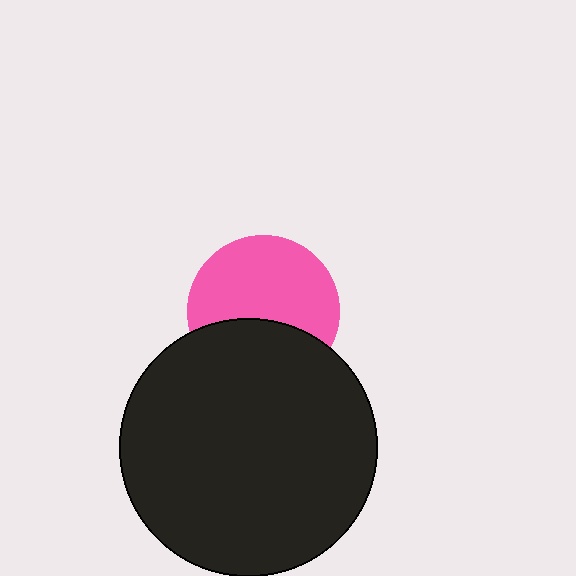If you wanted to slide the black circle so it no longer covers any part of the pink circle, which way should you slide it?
Slide it down — that is the most direct way to separate the two shapes.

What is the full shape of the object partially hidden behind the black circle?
The partially hidden object is a pink circle.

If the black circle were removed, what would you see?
You would see the complete pink circle.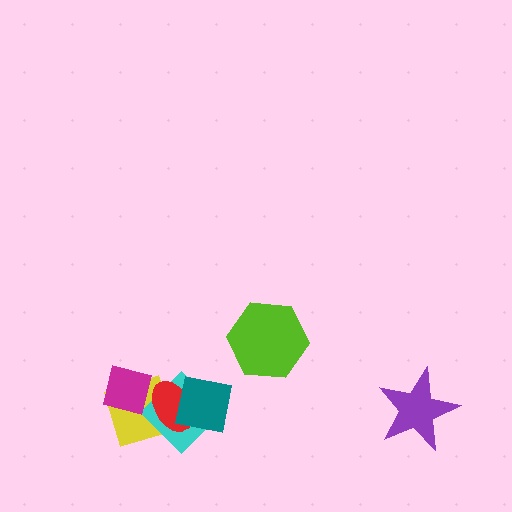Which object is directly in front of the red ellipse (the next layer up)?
The teal square is directly in front of the red ellipse.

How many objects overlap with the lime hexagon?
0 objects overlap with the lime hexagon.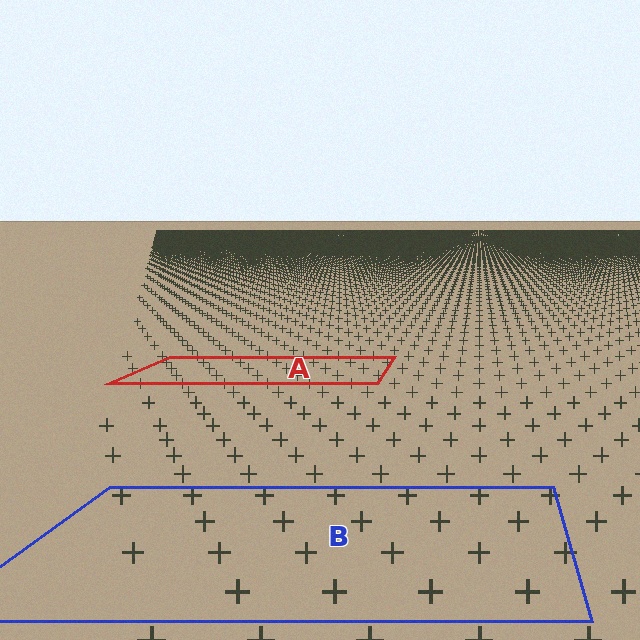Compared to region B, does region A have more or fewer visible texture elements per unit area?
Region A has more texture elements per unit area — they are packed more densely because it is farther away.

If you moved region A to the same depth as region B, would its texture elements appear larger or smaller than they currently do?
They would appear larger. At a closer depth, the same texture elements are projected at a bigger on-screen size.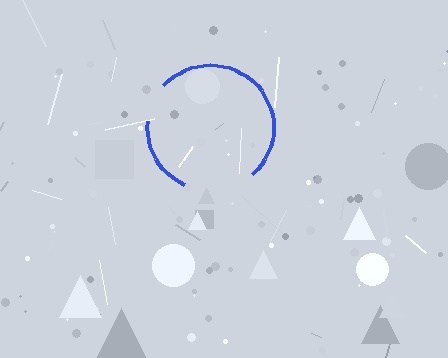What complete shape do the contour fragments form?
The contour fragments form a circle.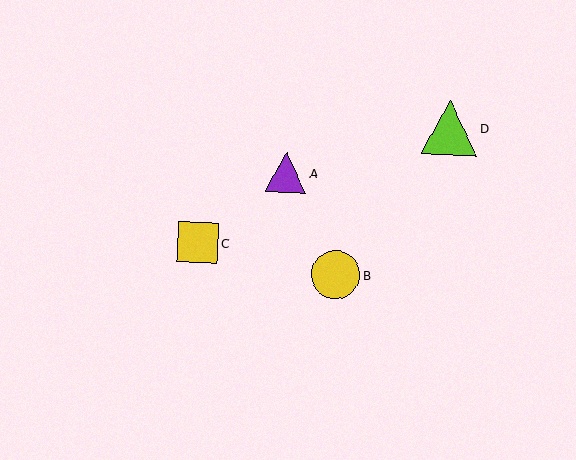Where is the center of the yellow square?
The center of the yellow square is at (198, 243).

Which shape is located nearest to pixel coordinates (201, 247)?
The yellow square (labeled C) at (198, 243) is nearest to that location.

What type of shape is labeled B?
Shape B is a yellow circle.